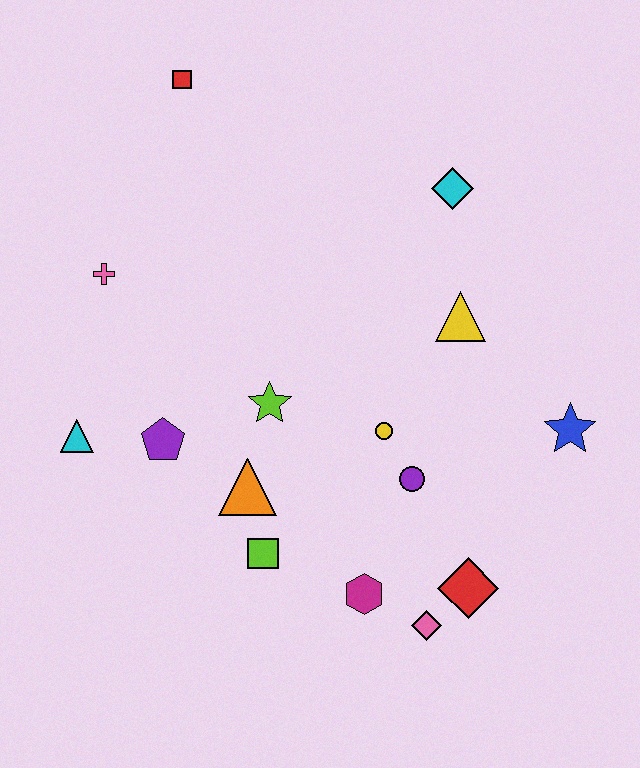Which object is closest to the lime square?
The orange triangle is closest to the lime square.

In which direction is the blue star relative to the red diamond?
The blue star is above the red diamond.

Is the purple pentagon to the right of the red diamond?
No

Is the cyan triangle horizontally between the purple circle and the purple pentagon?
No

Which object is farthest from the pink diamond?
The red square is farthest from the pink diamond.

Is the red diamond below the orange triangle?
Yes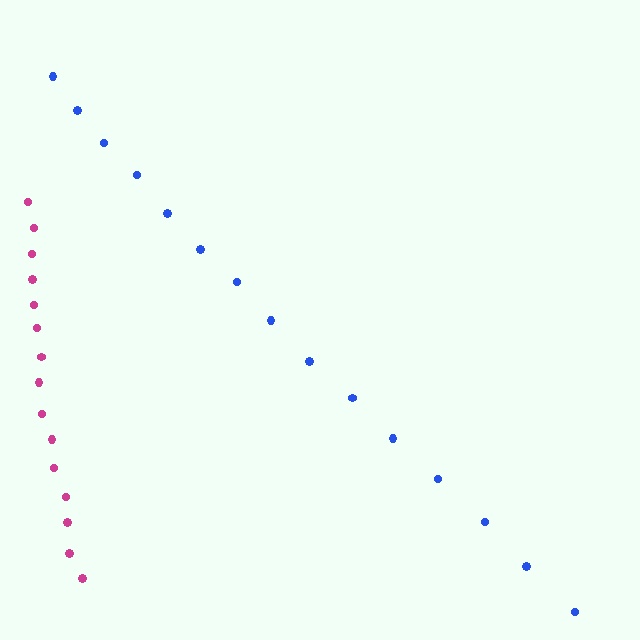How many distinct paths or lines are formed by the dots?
There are 2 distinct paths.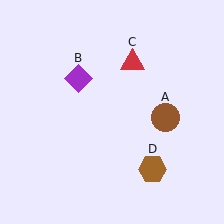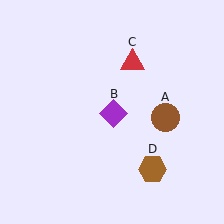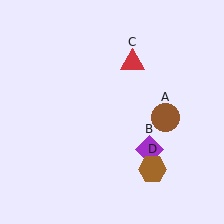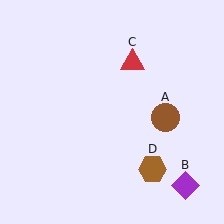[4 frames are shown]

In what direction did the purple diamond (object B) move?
The purple diamond (object B) moved down and to the right.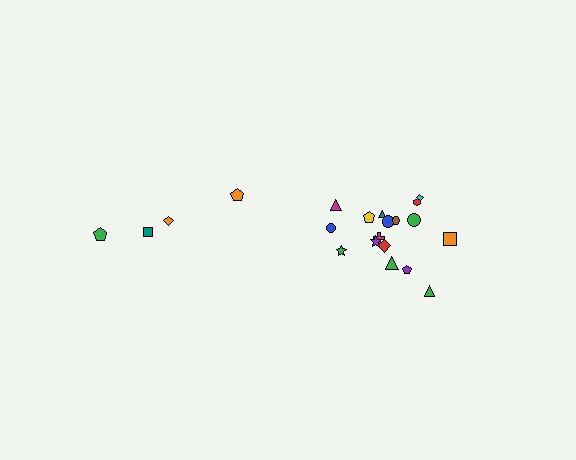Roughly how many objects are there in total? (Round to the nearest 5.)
Roughly 20 objects in total.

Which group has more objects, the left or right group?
The right group.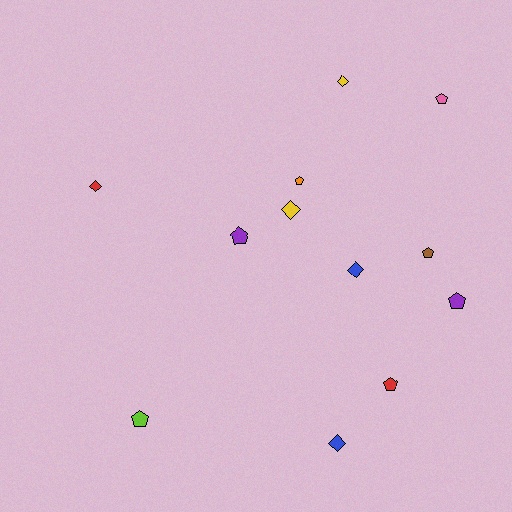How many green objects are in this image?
There are no green objects.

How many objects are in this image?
There are 12 objects.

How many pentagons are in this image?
There are 7 pentagons.